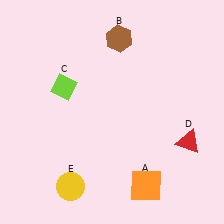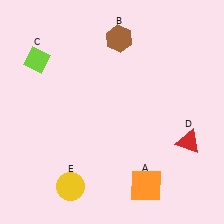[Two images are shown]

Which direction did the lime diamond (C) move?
The lime diamond (C) moved left.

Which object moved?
The lime diamond (C) moved left.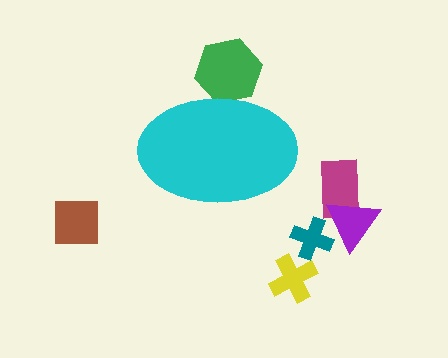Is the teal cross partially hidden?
No, the teal cross is fully visible.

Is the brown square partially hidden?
No, the brown square is fully visible.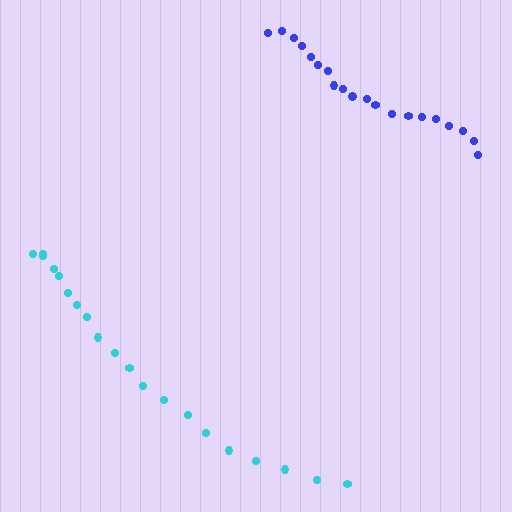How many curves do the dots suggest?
There are 2 distinct paths.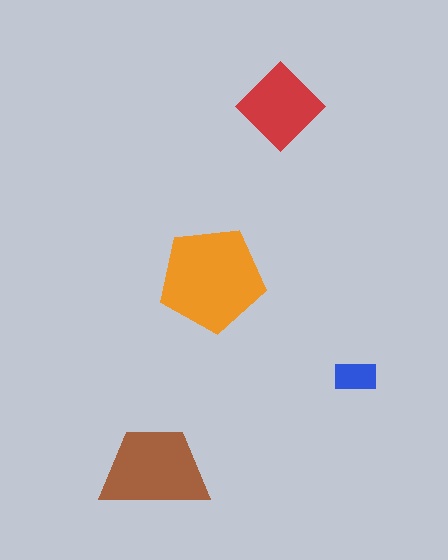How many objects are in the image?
There are 4 objects in the image.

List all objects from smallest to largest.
The blue rectangle, the red diamond, the brown trapezoid, the orange pentagon.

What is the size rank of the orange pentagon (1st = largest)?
1st.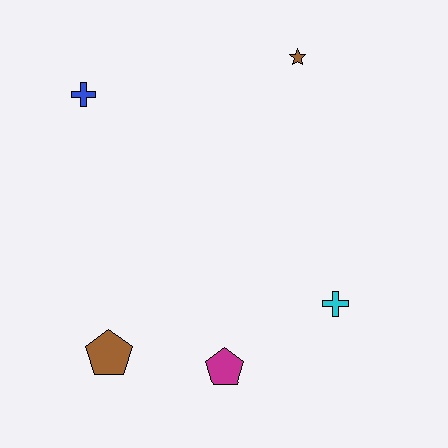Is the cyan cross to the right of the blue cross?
Yes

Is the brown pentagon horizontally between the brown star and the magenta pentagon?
No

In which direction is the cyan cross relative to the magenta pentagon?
The cyan cross is to the right of the magenta pentagon.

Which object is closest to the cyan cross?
The magenta pentagon is closest to the cyan cross.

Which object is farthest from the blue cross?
The cyan cross is farthest from the blue cross.